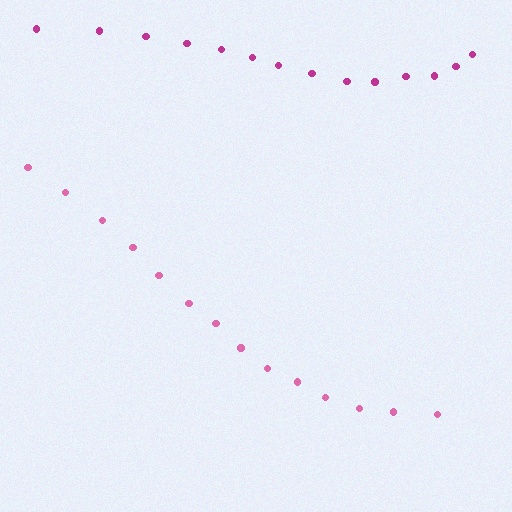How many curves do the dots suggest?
There are 2 distinct paths.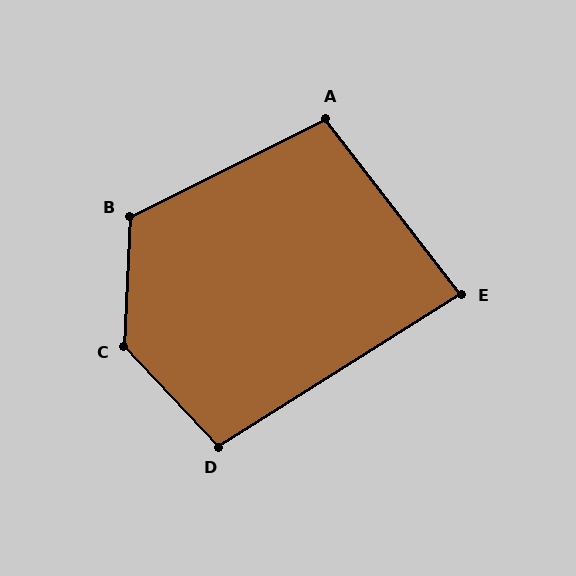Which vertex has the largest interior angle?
C, at approximately 135 degrees.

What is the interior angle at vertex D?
Approximately 101 degrees (obtuse).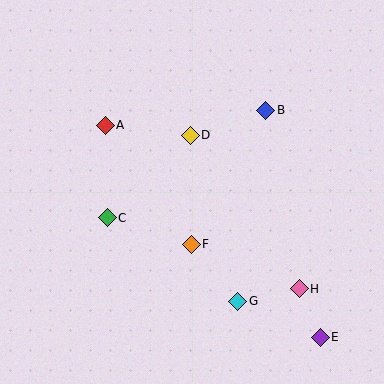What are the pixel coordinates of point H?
Point H is at (299, 289).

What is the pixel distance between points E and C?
The distance between E and C is 244 pixels.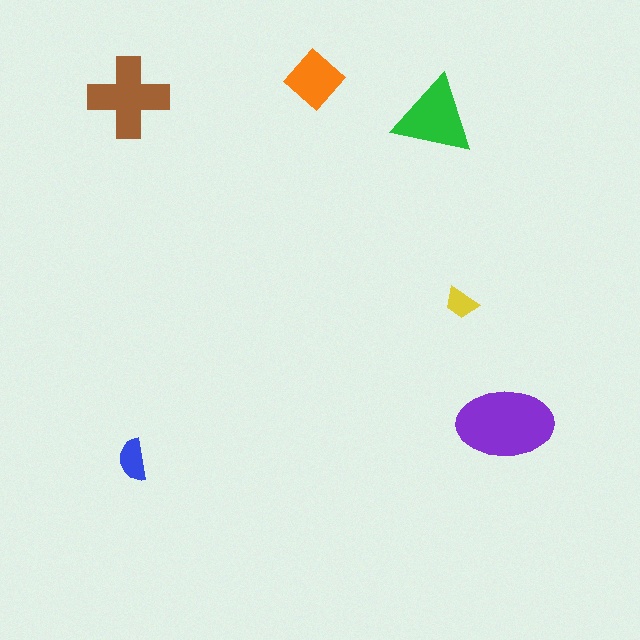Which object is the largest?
The purple ellipse.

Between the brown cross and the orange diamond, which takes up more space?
The brown cross.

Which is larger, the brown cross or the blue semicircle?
The brown cross.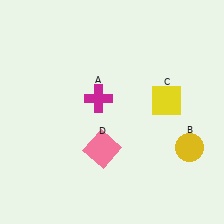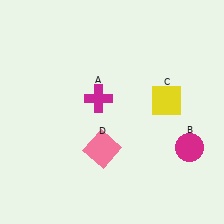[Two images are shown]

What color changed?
The circle (B) changed from yellow in Image 1 to magenta in Image 2.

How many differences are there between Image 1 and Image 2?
There is 1 difference between the two images.